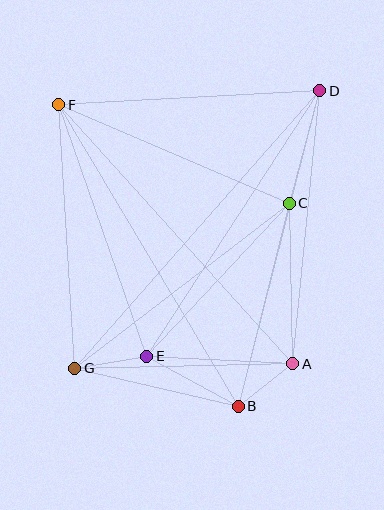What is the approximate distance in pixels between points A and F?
The distance between A and F is approximately 349 pixels.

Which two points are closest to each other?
Points A and B are closest to each other.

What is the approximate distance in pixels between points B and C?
The distance between B and C is approximately 210 pixels.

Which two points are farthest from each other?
Points D and G are farthest from each other.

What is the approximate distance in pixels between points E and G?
The distance between E and G is approximately 73 pixels.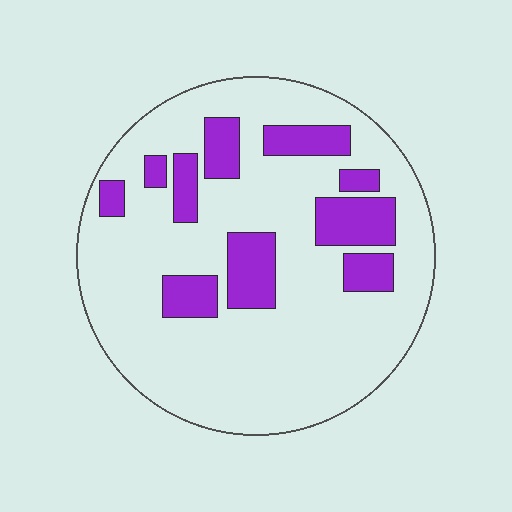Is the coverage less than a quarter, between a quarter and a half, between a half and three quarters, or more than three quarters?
Less than a quarter.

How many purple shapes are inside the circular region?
10.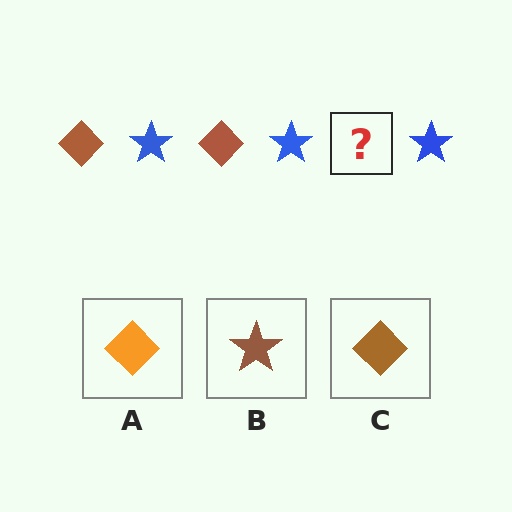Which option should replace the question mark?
Option C.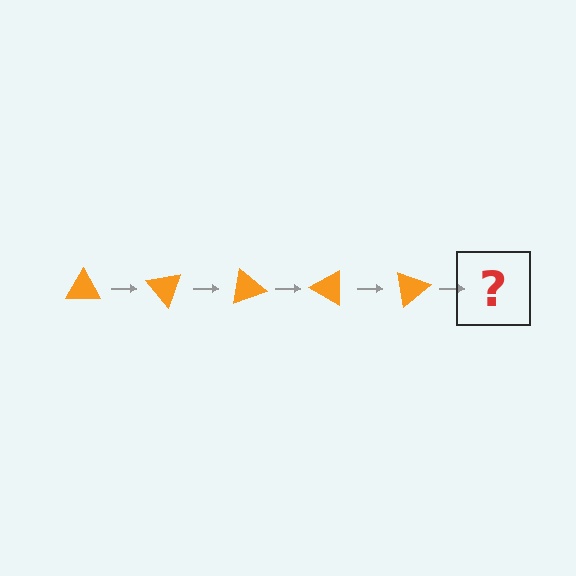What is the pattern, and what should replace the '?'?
The pattern is that the triangle rotates 50 degrees each step. The '?' should be an orange triangle rotated 250 degrees.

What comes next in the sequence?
The next element should be an orange triangle rotated 250 degrees.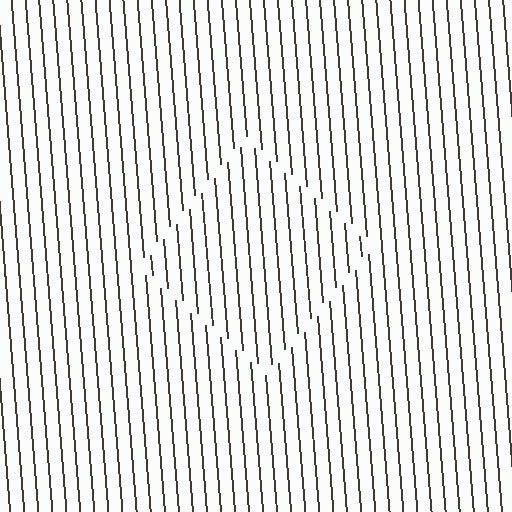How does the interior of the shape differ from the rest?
The interior of the shape contains the same grating, shifted by half a period — the contour is defined by the phase discontinuity where line-ends from the inner and outer gratings abut.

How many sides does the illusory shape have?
4 sides — the line-ends trace a square.